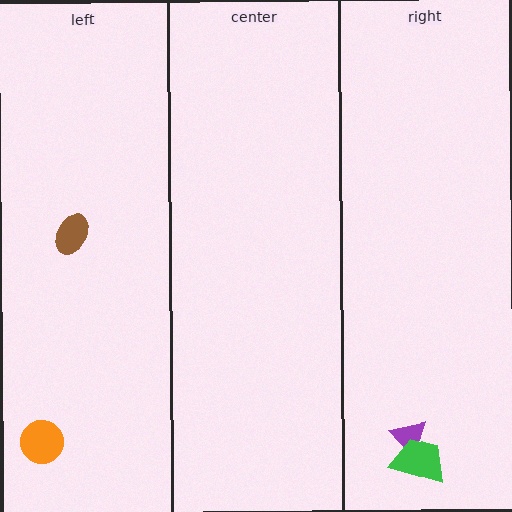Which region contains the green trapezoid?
The right region.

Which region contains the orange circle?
The left region.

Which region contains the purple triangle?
The right region.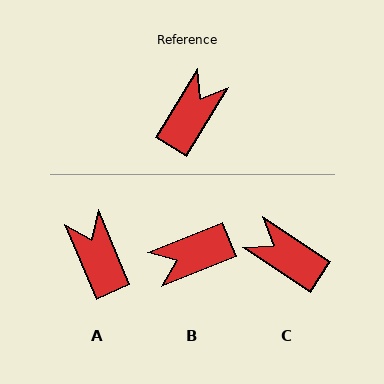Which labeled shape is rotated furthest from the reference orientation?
B, about 144 degrees away.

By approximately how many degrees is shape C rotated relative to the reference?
Approximately 88 degrees counter-clockwise.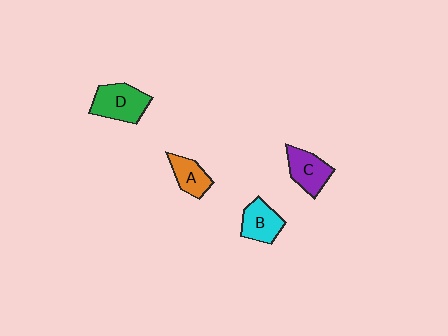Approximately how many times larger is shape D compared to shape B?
Approximately 1.3 times.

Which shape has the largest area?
Shape D (green).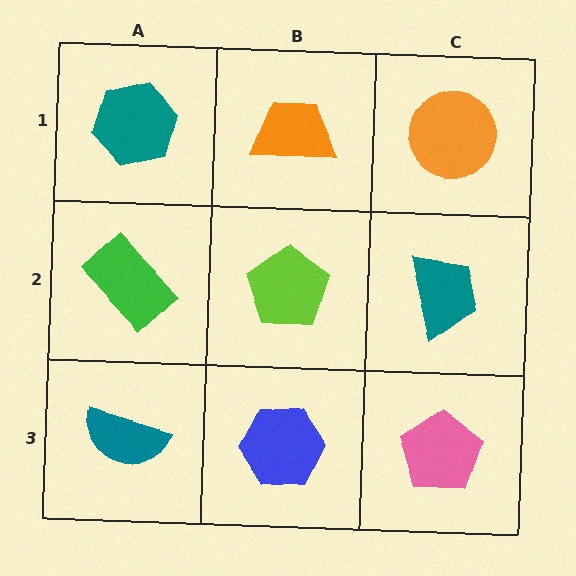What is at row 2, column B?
A lime pentagon.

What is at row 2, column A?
A green rectangle.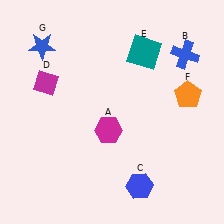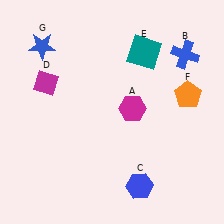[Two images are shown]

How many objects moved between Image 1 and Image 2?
1 object moved between the two images.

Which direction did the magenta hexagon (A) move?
The magenta hexagon (A) moved right.